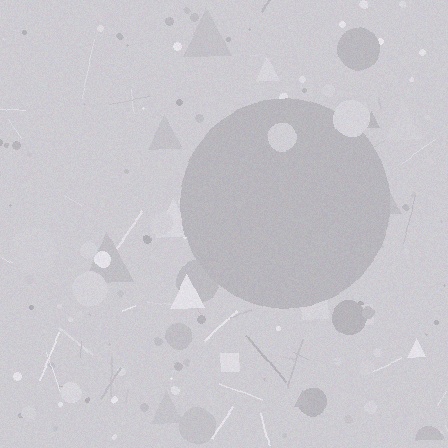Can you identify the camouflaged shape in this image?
The camouflaged shape is a circle.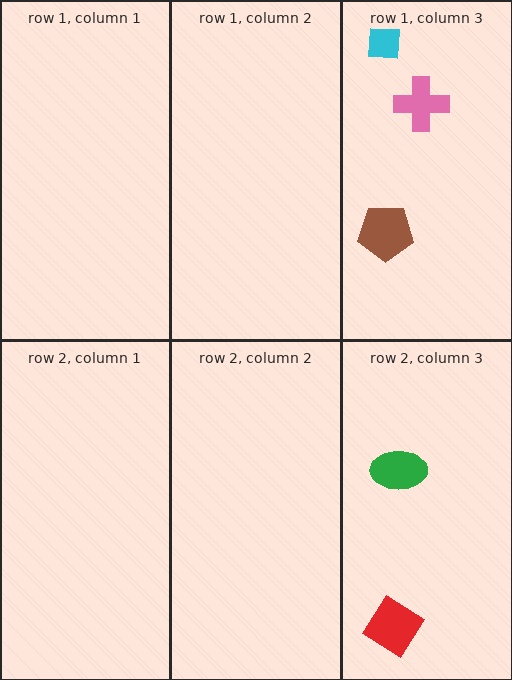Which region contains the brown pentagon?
The row 1, column 3 region.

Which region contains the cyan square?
The row 1, column 3 region.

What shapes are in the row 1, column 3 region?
The brown pentagon, the cyan square, the pink cross.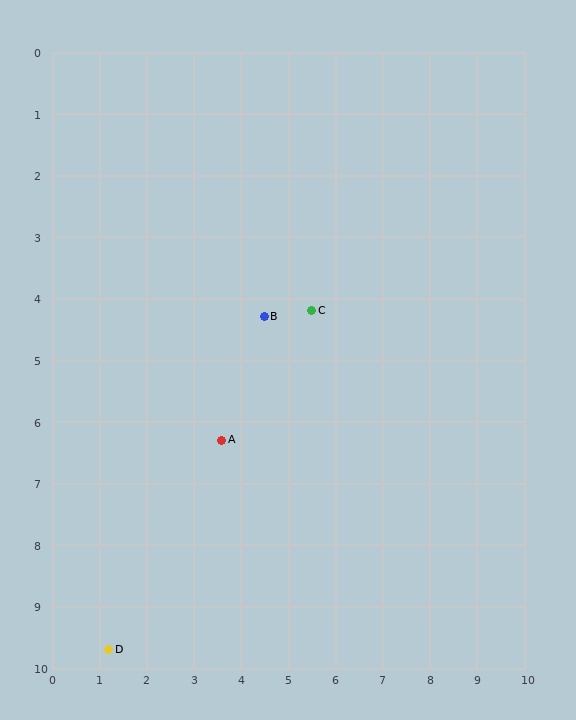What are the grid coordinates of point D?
Point D is at approximately (1.2, 9.7).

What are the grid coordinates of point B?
Point B is at approximately (4.5, 4.3).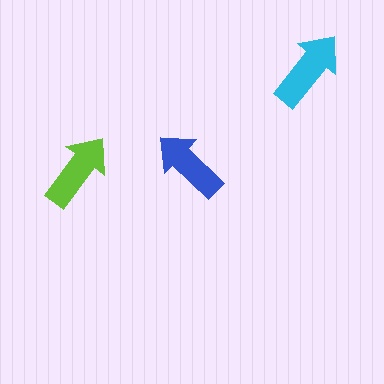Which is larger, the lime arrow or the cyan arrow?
The cyan one.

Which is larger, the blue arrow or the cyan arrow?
The cyan one.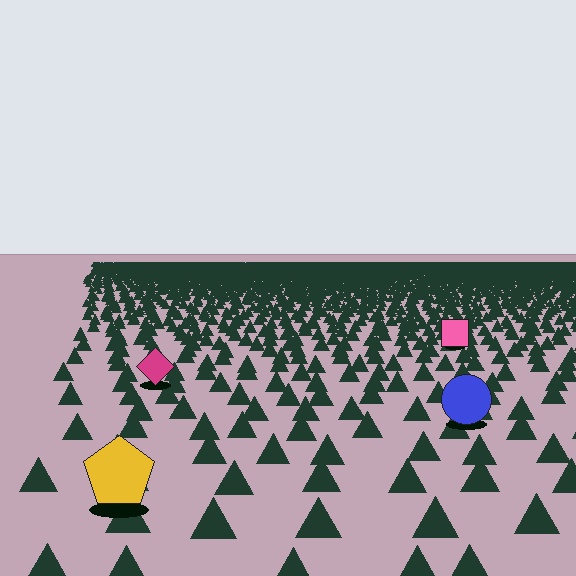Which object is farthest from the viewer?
The pink square is farthest from the viewer. It appears smaller and the ground texture around it is denser.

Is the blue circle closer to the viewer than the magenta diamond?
Yes. The blue circle is closer — you can tell from the texture gradient: the ground texture is coarser near it.